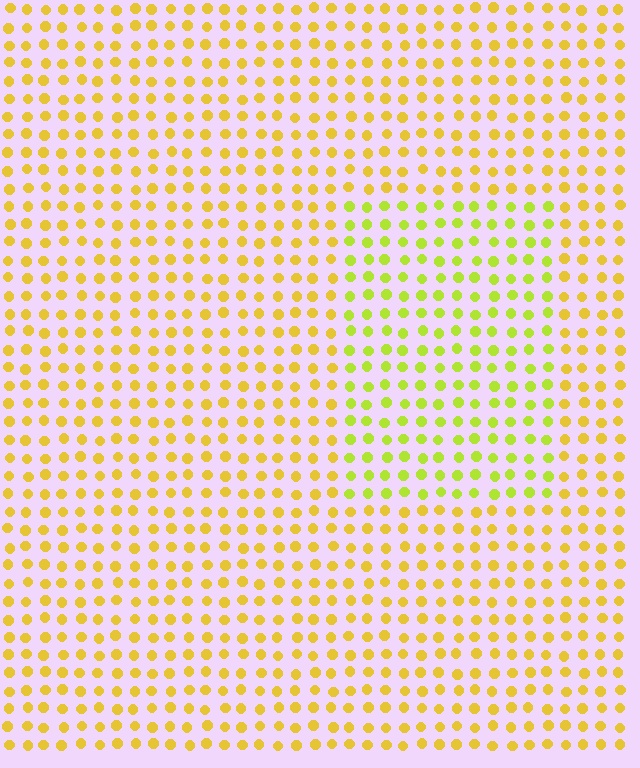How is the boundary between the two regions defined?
The boundary is defined purely by a slight shift in hue (about 29 degrees). Spacing, size, and orientation are identical on both sides.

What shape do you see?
I see a rectangle.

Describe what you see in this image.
The image is filled with small yellow elements in a uniform arrangement. A rectangle-shaped region is visible where the elements are tinted to a slightly different hue, forming a subtle color boundary.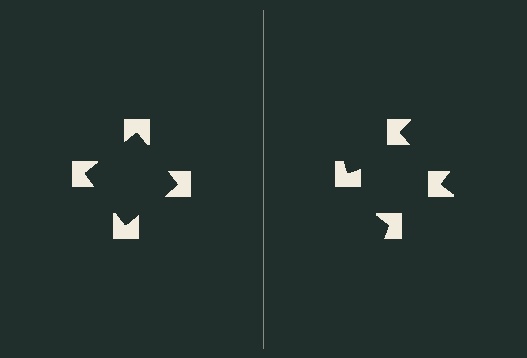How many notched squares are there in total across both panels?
8 — 4 on each side.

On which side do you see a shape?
An illusory square appears on the left side. On the right side the wedge cuts are rotated, so no coherent shape forms.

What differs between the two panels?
The notched squares are positioned identically on both sides; only the wedge orientations differ. On the left they align to a square; on the right they are misaligned.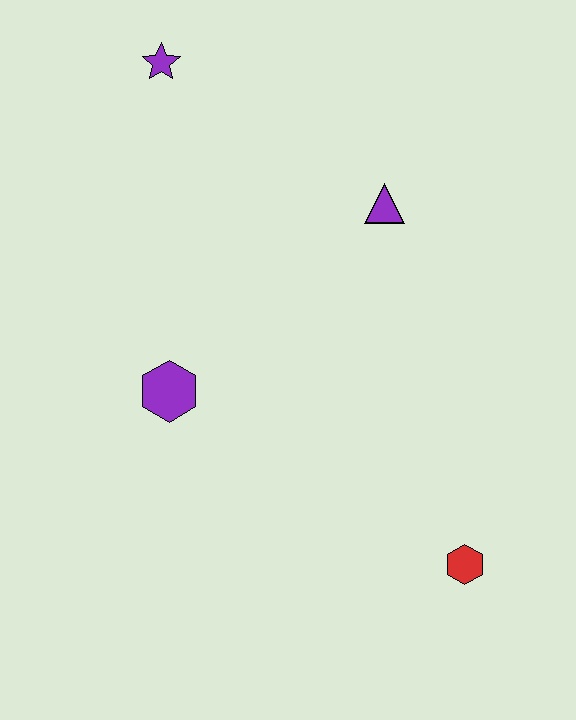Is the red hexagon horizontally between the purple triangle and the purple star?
No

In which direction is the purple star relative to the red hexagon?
The purple star is above the red hexagon.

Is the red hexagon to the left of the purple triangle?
No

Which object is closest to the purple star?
The purple triangle is closest to the purple star.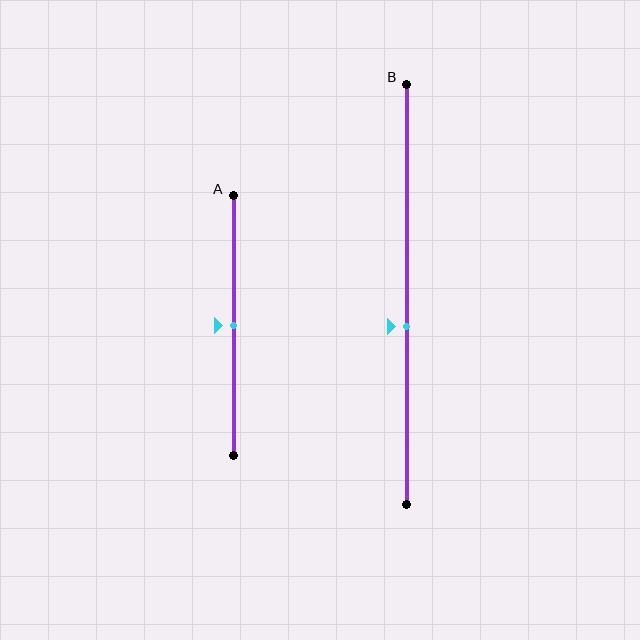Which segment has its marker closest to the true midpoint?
Segment A has its marker closest to the true midpoint.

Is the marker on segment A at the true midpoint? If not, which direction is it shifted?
Yes, the marker on segment A is at the true midpoint.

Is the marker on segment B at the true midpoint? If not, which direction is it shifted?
No, the marker on segment B is shifted downward by about 7% of the segment length.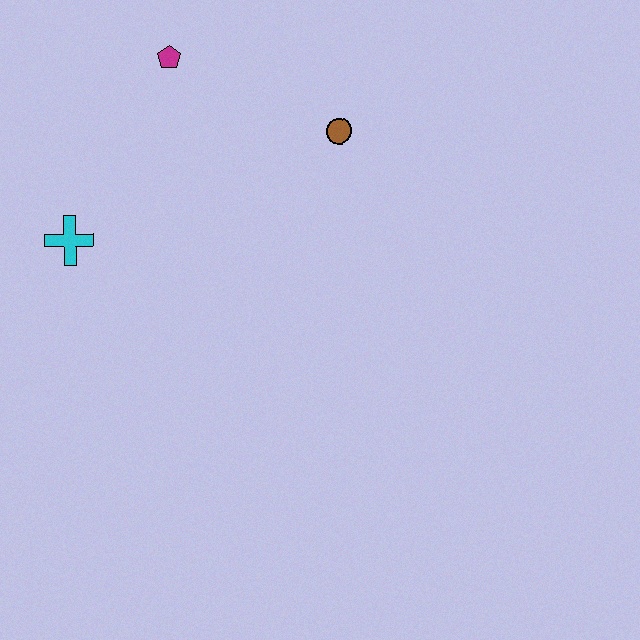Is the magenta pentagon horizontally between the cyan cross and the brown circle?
Yes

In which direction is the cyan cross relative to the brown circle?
The cyan cross is to the left of the brown circle.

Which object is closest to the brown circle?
The magenta pentagon is closest to the brown circle.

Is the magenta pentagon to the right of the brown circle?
No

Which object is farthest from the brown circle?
The cyan cross is farthest from the brown circle.